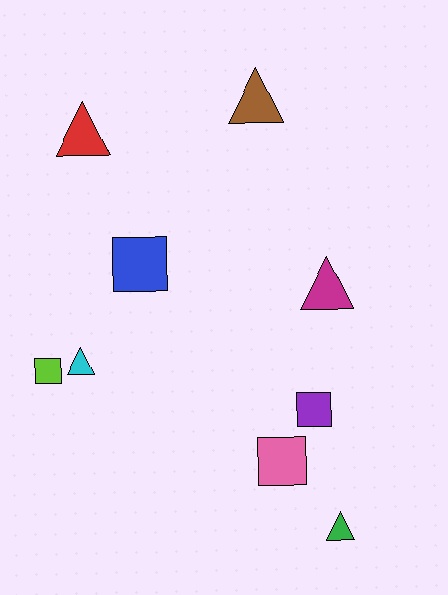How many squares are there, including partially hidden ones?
There are 4 squares.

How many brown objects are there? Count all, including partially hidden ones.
There is 1 brown object.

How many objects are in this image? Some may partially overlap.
There are 9 objects.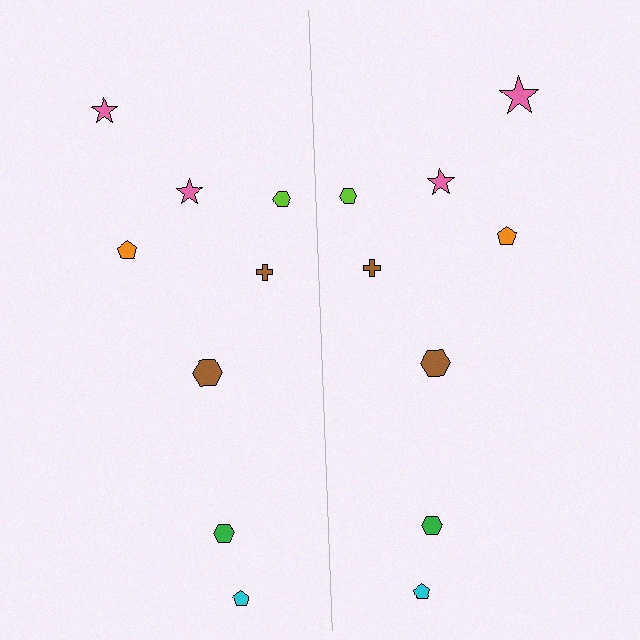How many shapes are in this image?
There are 16 shapes in this image.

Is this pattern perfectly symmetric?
No, the pattern is not perfectly symmetric. The pink star on the right side has a different size than its mirror counterpart.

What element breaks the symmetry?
The pink star on the right side has a different size than its mirror counterpart.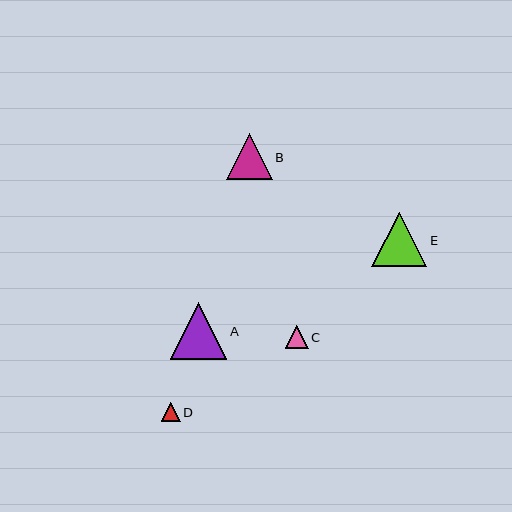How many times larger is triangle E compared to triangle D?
Triangle E is approximately 2.9 times the size of triangle D.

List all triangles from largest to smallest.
From largest to smallest: A, E, B, C, D.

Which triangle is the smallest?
Triangle D is the smallest with a size of approximately 19 pixels.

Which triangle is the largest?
Triangle A is the largest with a size of approximately 57 pixels.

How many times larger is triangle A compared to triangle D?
Triangle A is approximately 3.0 times the size of triangle D.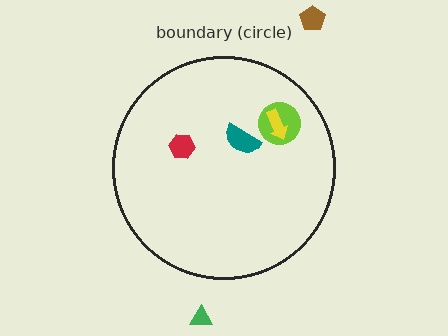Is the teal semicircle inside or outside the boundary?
Inside.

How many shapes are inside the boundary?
4 inside, 2 outside.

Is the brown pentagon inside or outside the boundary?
Outside.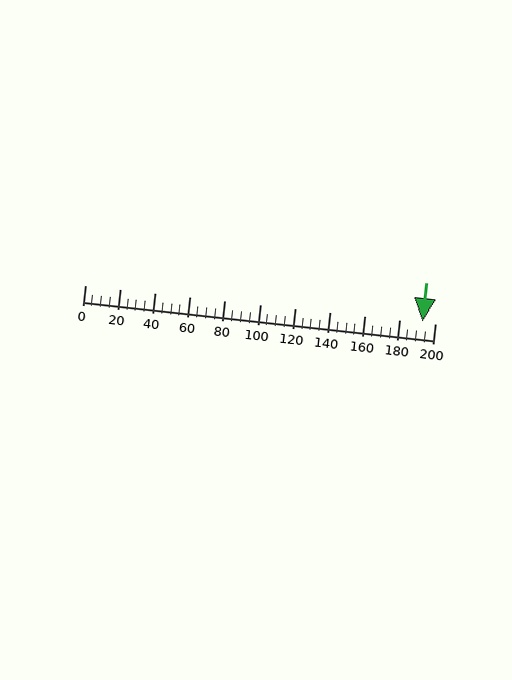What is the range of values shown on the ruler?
The ruler shows values from 0 to 200.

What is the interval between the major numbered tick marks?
The major tick marks are spaced 20 units apart.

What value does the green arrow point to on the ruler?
The green arrow points to approximately 193.